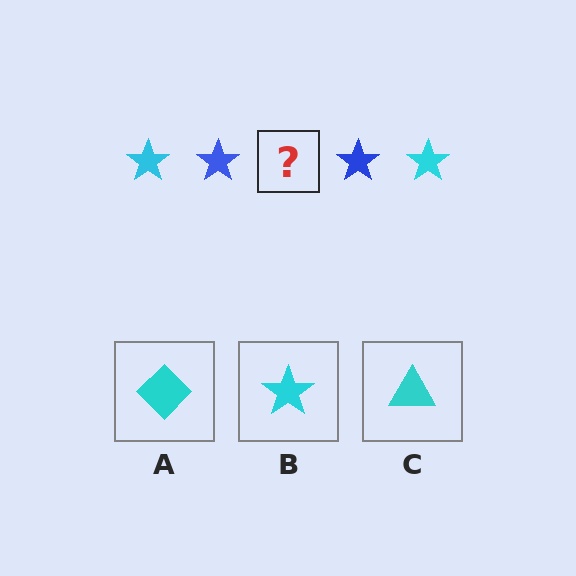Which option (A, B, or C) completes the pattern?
B.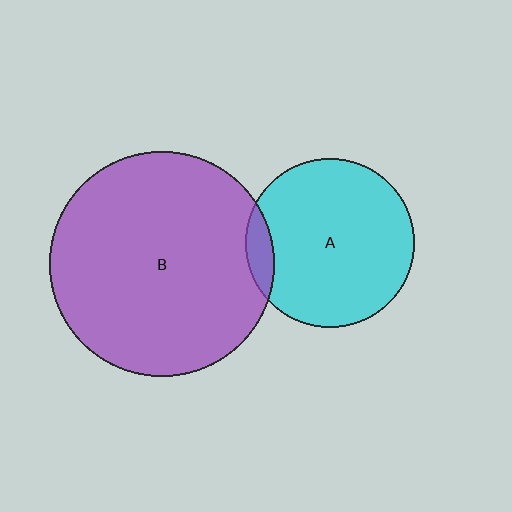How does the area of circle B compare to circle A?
Approximately 1.8 times.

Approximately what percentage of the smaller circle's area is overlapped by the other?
Approximately 10%.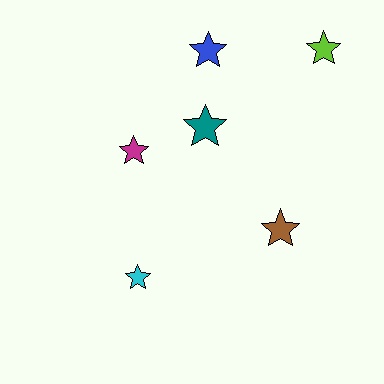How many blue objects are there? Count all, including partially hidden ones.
There is 1 blue object.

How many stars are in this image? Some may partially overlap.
There are 6 stars.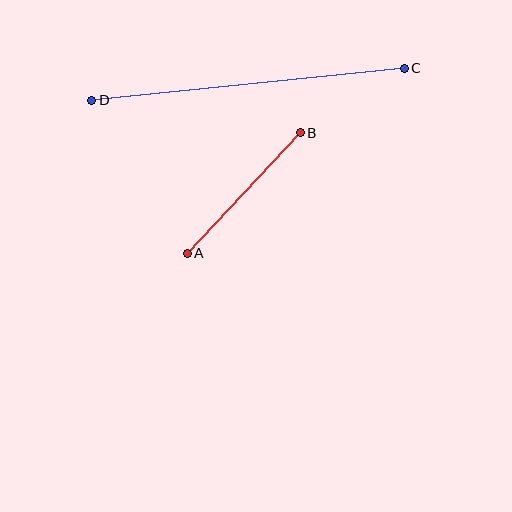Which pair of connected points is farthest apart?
Points C and D are farthest apart.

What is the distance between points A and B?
The distance is approximately 165 pixels.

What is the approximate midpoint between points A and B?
The midpoint is at approximately (244, 193) pixels.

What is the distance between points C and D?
The distance is approximately 314 pixels.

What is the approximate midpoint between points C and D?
The midpoint is at approximately (248, 84) pixels.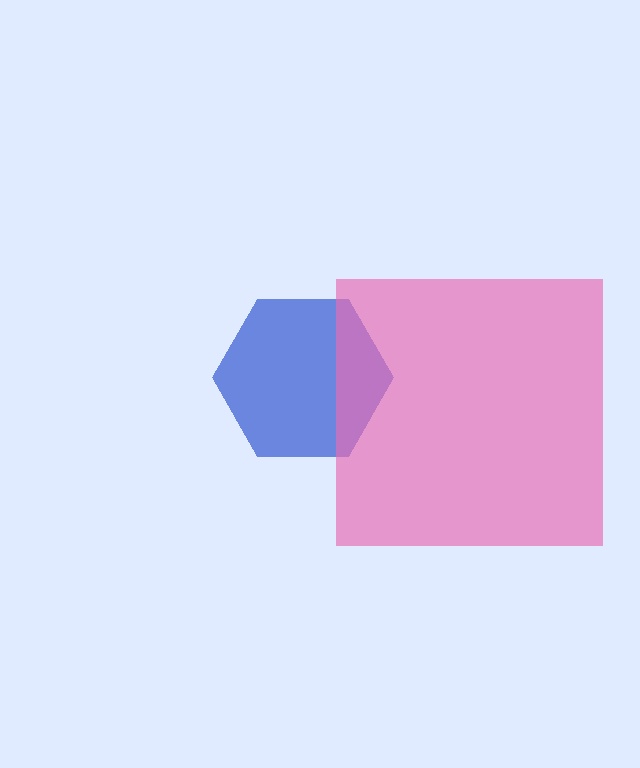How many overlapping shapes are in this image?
There are 2 overlapping shapes in the image.